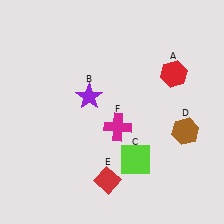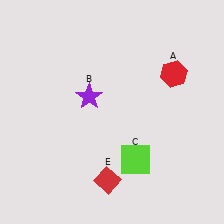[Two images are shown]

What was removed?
The brown hexagon (D), the magenta cross (F) were removed in Image 2.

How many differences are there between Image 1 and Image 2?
There are 2 differences between the two images.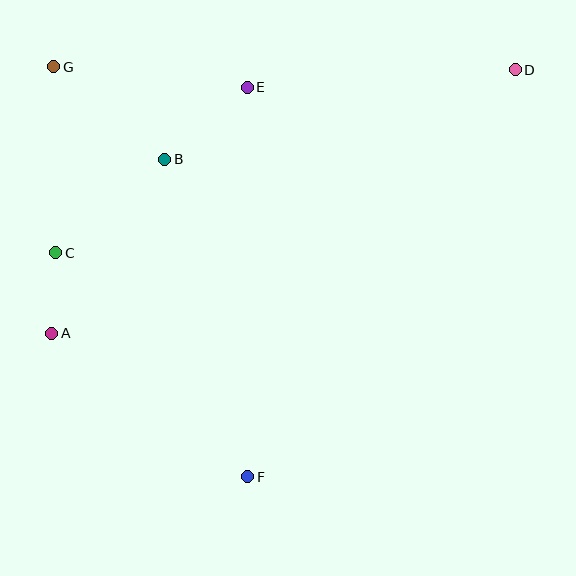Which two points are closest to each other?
Points A and C are closest to each other.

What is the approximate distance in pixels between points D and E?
The distance between D and E is approximately 269 pixels.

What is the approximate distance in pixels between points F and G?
The distance between F and G is approximately 453 pixels.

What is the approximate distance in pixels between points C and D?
The distance between C and D is approximately 495 pixels.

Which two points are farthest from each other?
Points A and D are farthest from each other.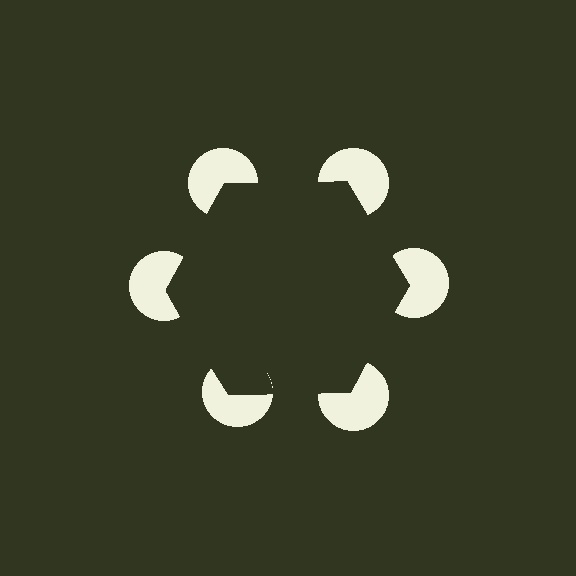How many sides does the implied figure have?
6 sides.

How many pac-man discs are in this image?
There are 6 — one at each vertex of the illusory hexagon.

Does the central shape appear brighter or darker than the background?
It typically appears slightly darker than the background, even though no actual brightness change is drawn.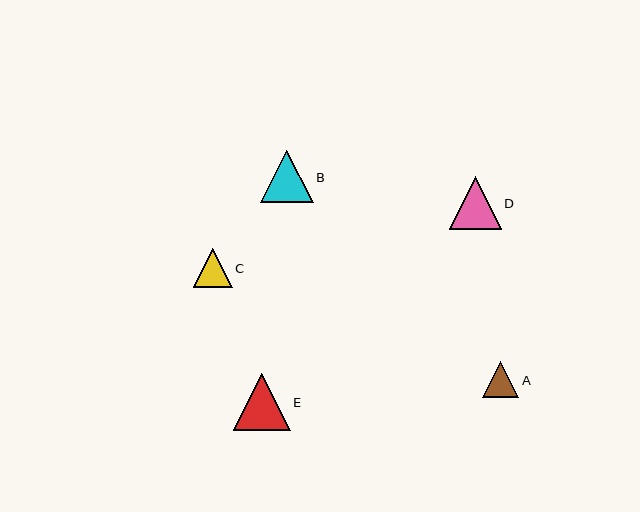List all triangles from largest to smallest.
From largest to smallest: E, B, D, C, A.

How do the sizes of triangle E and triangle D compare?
Triangle E and triangle D are approximately the same size.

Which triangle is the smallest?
Triangle A is the smallest with a size of approximately 36 pixels.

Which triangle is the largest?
Triangle E is the largest with a size of approximately 57 pixels.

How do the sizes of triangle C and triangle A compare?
Triangle C and triangle A are approximately the same size.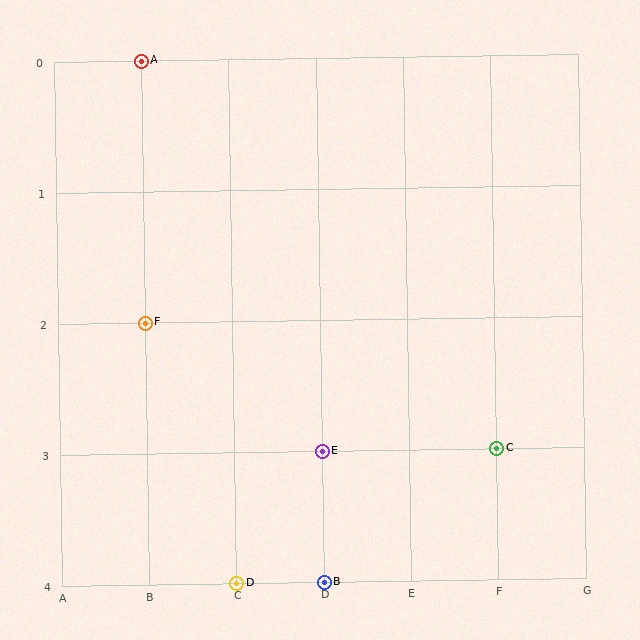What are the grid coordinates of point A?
Point A is at grid coordinates (B, 0).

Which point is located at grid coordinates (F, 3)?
Point C is at (F, 3).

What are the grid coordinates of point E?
Point E is at grid coordinates (D, 3).